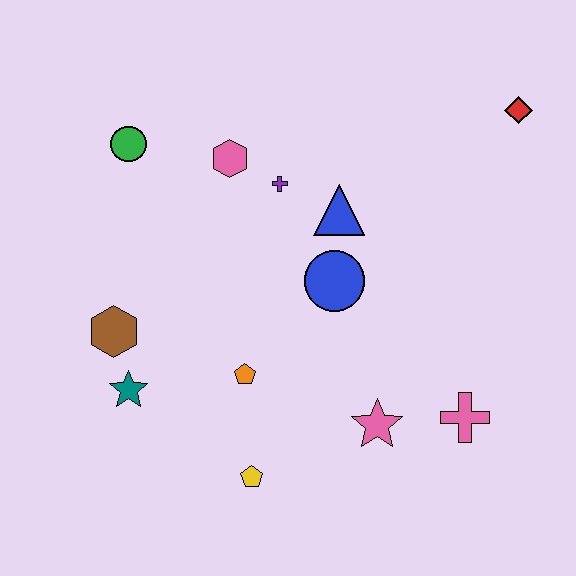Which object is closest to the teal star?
The brown hexagon is closest to the teal star.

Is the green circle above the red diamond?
No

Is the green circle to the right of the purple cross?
No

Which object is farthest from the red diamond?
The teal star is farthest from the red diamond.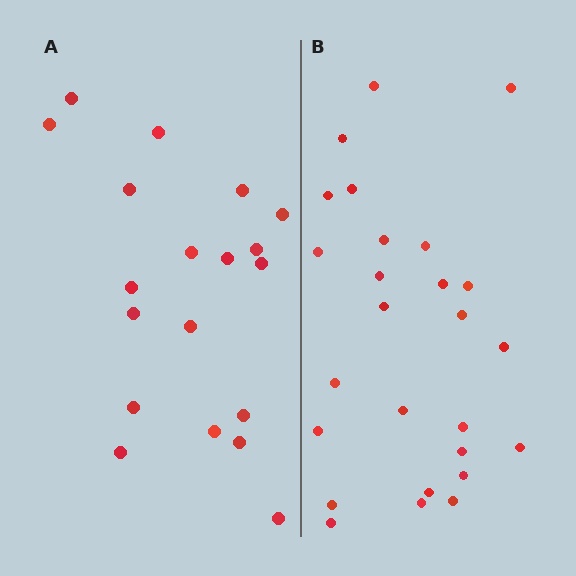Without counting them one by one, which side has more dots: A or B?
Region B (the right region) has more dots.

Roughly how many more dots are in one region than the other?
Region B has roughly 8 or so more dots than region A.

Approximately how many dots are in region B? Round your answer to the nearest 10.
About 30 dots. (The exact count is 26, which rounds to 30.)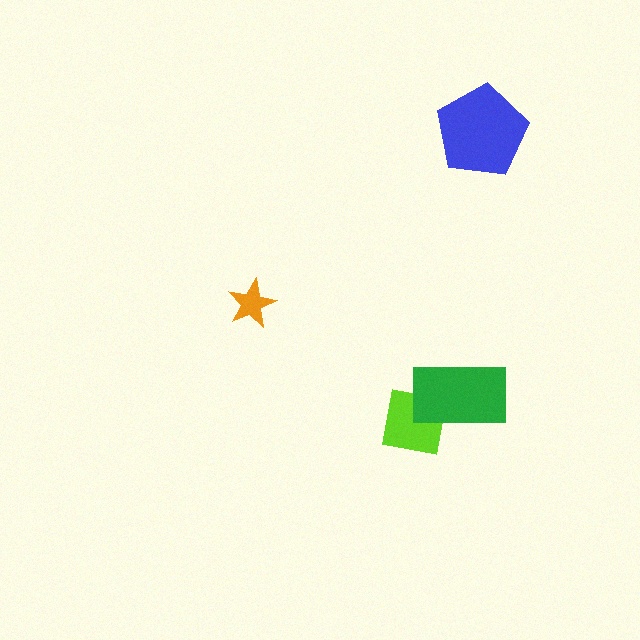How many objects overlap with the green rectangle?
1 object overlaps with the green rectangle.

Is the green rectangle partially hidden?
No, no other shape covers it.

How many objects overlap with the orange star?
0 objects overlap with the orange star.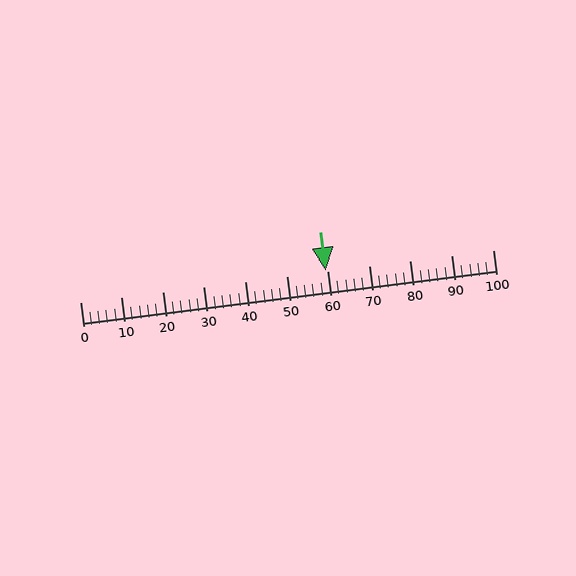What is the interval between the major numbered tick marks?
The major tick marks are spaced 10 units apart.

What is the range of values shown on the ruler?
The ruler shows values from 0 to 100.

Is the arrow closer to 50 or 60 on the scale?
The arrow is closer to 60.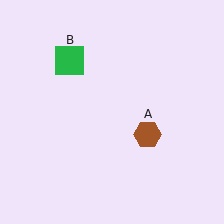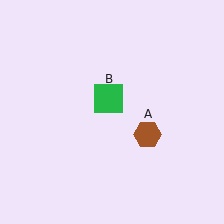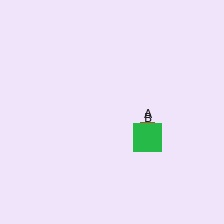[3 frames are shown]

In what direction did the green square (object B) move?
The green square (object B) moved down and to the right.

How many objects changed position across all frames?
1 object changed position: green square (object B).